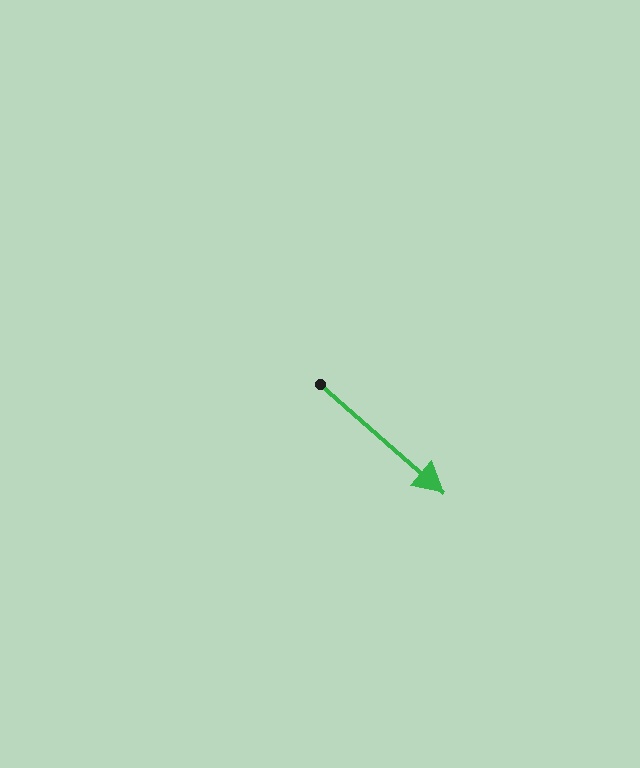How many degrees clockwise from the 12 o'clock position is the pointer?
Approximately 131 degrees.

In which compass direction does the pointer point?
Southeast.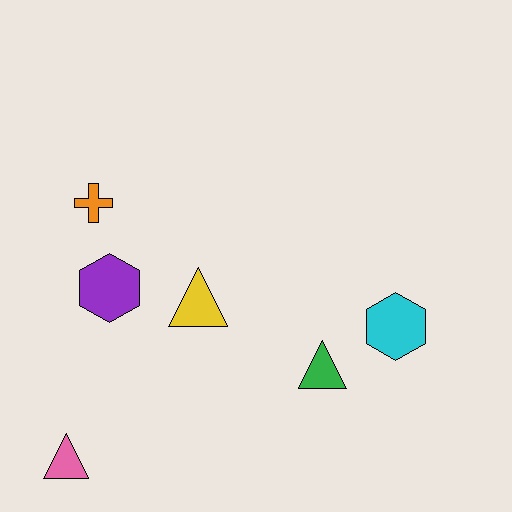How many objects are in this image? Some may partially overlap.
There are 6 objects.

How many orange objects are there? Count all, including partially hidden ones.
There is 1 orange object.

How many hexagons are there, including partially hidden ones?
There are 2 hexagons.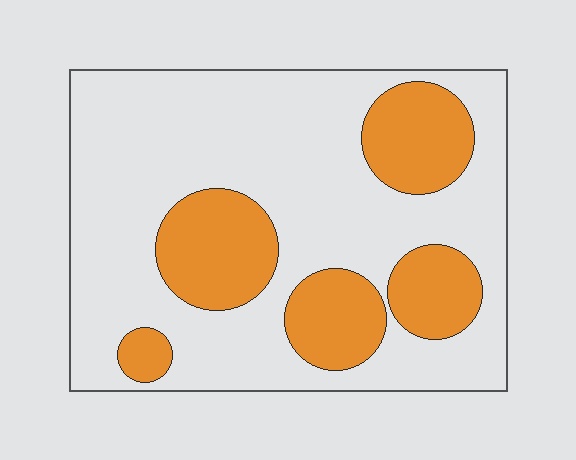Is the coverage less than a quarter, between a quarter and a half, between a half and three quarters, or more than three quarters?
Between a quarter and a half.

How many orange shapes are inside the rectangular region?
5.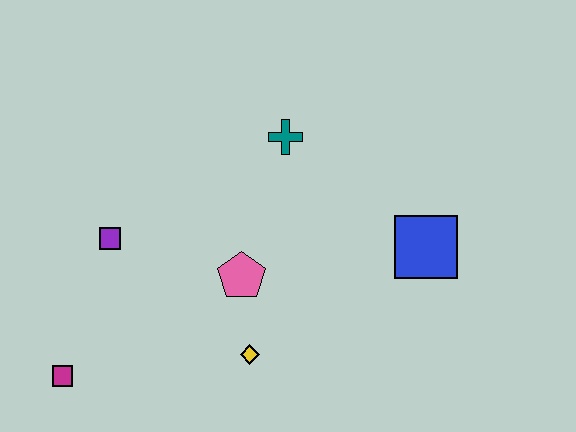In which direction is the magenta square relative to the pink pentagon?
The magenta square is to the left of the pink pentagon.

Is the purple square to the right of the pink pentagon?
No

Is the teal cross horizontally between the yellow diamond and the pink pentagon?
No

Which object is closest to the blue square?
The teal cross is closest to the blue square.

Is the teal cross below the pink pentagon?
No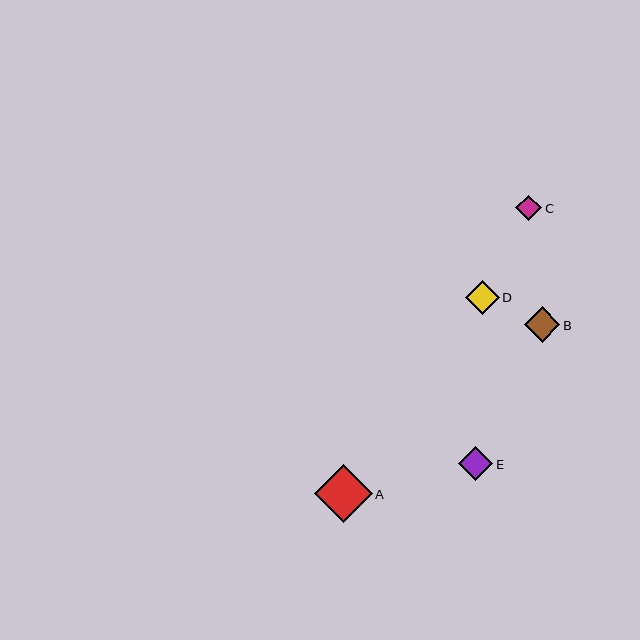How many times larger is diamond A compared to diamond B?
Diamond A is approximately 1.6 times the size of diamond B.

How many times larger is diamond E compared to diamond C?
Diamond E is approximately 1.3 times the size of diamond C.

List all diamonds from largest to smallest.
From largest to smallest: A, B, D, E, C.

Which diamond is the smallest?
Diamond C is the smallest with a size of approximately 26 pixels.